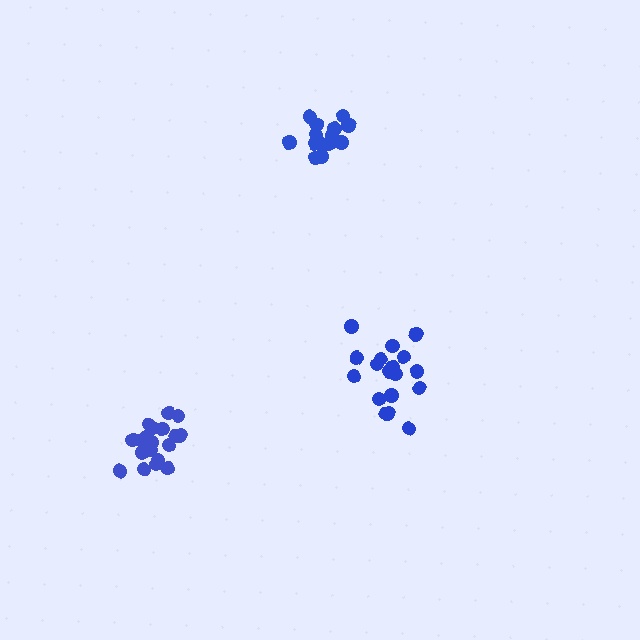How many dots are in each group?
Group 1: 14 dots, Group 2: 18 dots, Group 3: 19 dots (51 total).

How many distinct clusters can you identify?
There are 3 distinct clusters.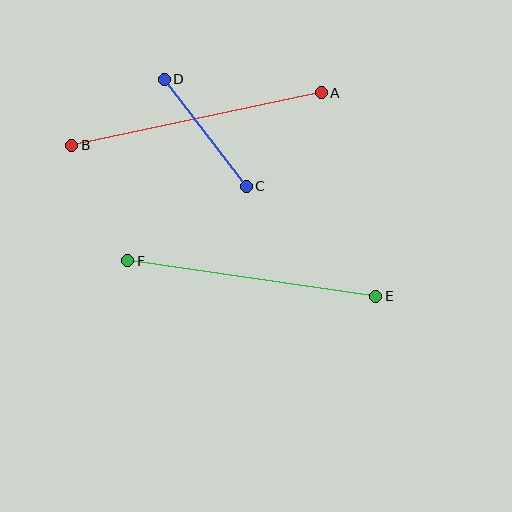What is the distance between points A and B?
The distance is approximately 255 pixels.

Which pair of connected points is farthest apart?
Points A and B are farthest apart.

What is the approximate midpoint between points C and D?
The midpoint is at approximately (205, 133) pixels.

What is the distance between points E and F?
The distance is approximately 251 pixels.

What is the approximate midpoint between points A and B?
The midpoint is at approximately (196, 119) pixels.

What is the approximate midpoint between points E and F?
The midpoint is at approximately (252, 278) pixels.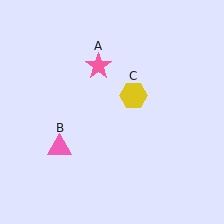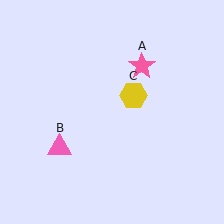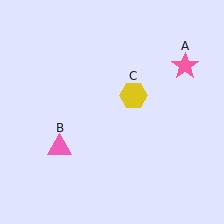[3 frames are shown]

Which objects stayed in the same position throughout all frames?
Pink triangle (object B) and yellow hexagon (object C) remained stationary.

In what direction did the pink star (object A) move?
The pink star (object A) moved right.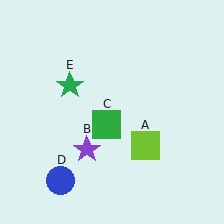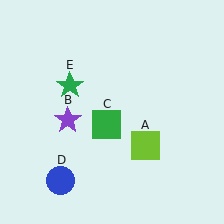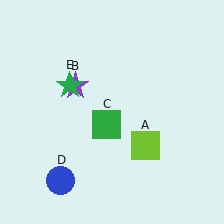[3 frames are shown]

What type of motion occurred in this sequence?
The purple star (object B) rotated clockwise around the center of the scene.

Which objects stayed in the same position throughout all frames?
Lime square (object A) and green square (object C) and blue circle (object D) and green star (object E) remained stationary.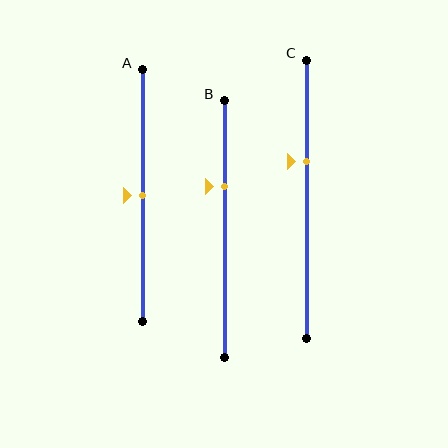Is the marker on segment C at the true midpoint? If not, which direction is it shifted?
No, the marker on segment C is shifted upward by about 13% of the segment length.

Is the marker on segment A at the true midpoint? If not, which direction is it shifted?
Yes, the marker on segment A is at the true midpoint.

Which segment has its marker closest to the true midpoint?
Segment A has its marker closest to the true midpoint.